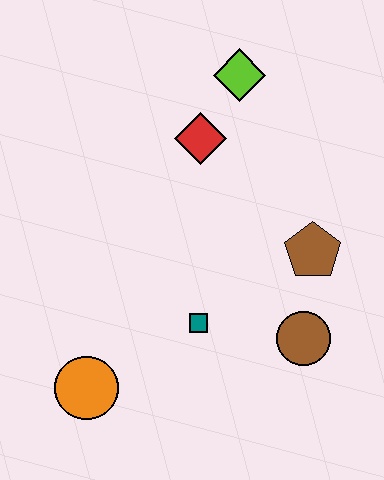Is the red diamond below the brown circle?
No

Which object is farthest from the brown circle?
The lime diamond is farthest from the brown circle.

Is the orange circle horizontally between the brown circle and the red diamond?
No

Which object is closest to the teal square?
The brown circle is closest to the teal square.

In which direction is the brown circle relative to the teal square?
The brown circle is to the right of the teal square.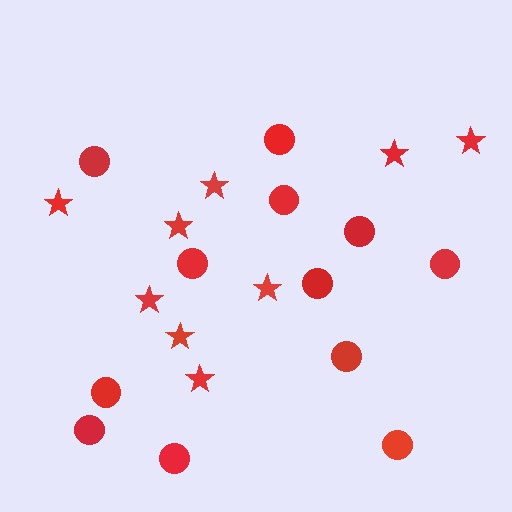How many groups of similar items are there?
There are 2 groups: one group of stars (9) and one group of circles (12).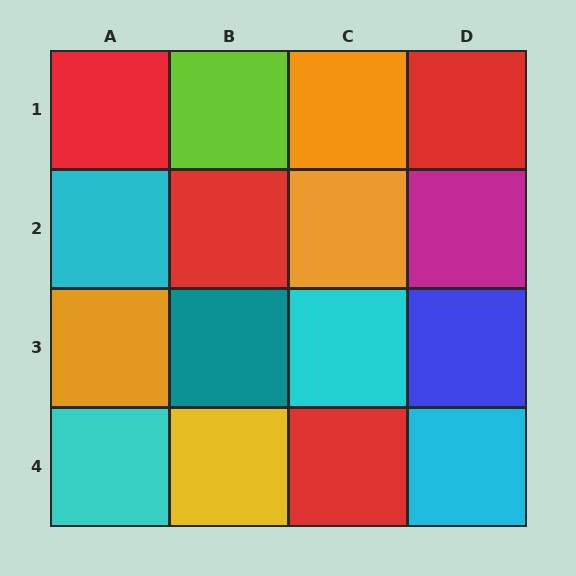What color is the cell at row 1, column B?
Lime.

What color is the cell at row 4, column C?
Red.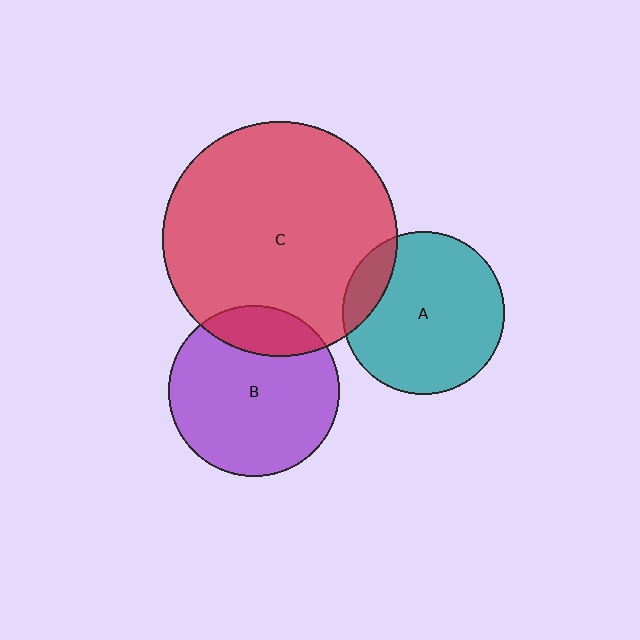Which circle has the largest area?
Circle C (red).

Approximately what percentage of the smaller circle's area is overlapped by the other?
Approximately 20%.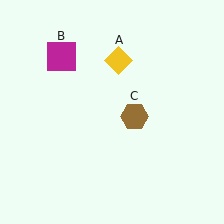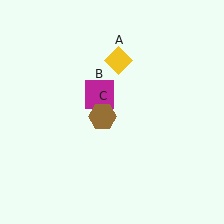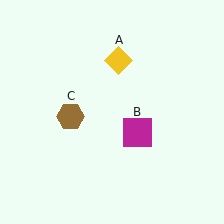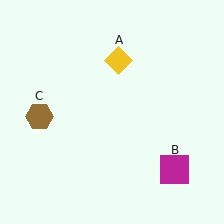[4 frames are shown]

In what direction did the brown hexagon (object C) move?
The brown hexagon (object C) moved left.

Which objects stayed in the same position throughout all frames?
Yellow diamond (object A) remained stationary.